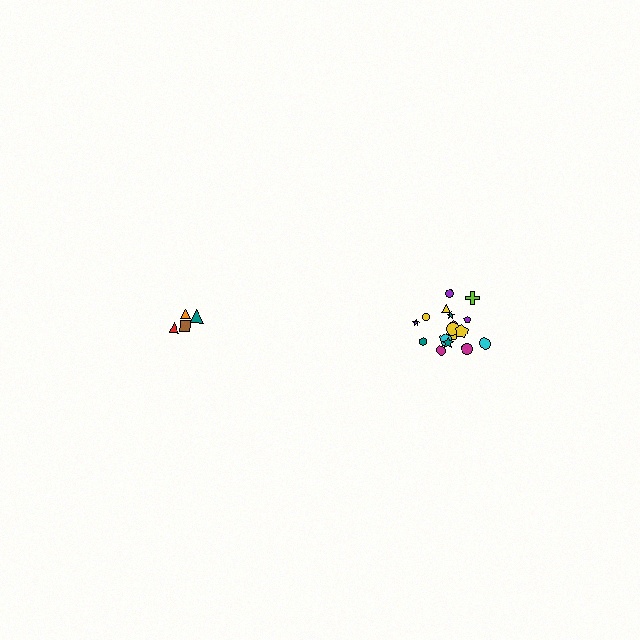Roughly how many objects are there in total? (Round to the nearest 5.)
Roughly 20 objects in total.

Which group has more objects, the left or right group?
The right group.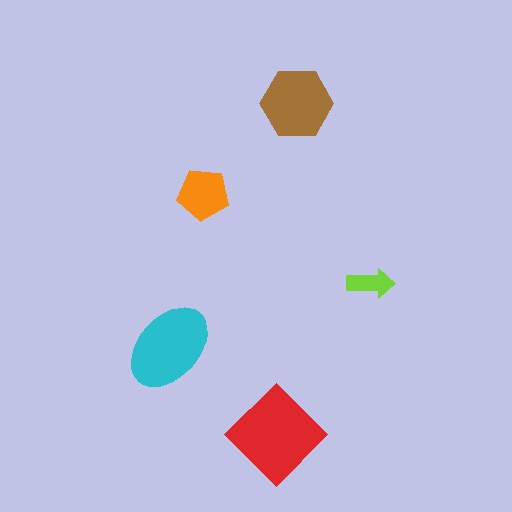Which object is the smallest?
The lime arrow.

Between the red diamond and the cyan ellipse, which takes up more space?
The red diamond.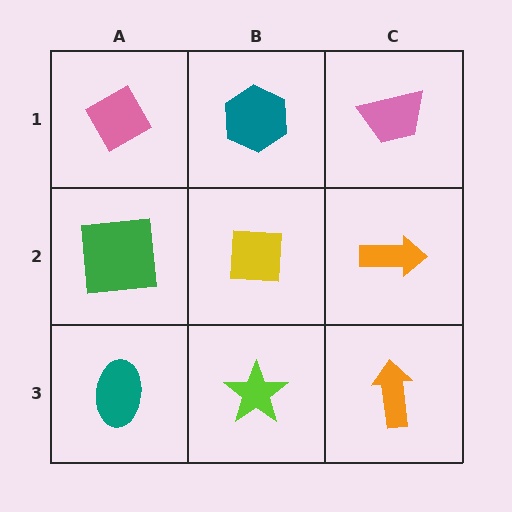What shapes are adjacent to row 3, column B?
A yellow square (row 2, column B), a teal ellipse (row 3, column A), an orange arrow (row 3, column C).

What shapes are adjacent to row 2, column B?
A teal hexagon (row 1, column B), a lime star (row 3, column B), a green square (row 2, column A), an orange arrow (row 2, column C).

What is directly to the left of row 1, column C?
A teal hexagon.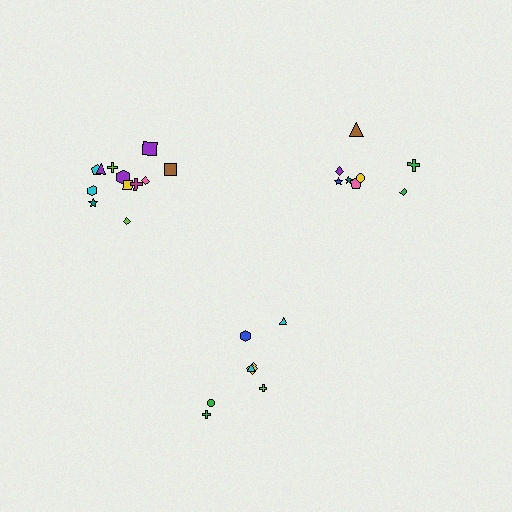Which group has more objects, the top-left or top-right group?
The top-left group.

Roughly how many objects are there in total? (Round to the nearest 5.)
Roughly 25 objects in total.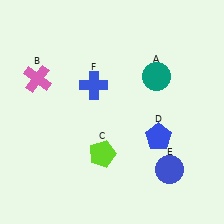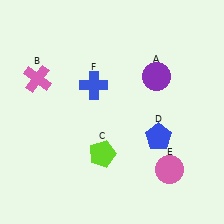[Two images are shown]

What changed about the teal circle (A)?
In Image 1, A is teal. In Image 2, it changed to purple.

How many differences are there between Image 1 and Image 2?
There are 2 differences between the two images.